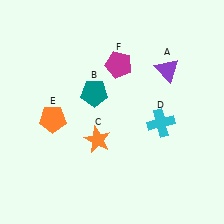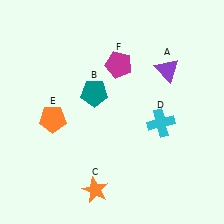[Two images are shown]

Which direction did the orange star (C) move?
The orange star (C) moved down.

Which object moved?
The orange star (C) moved down.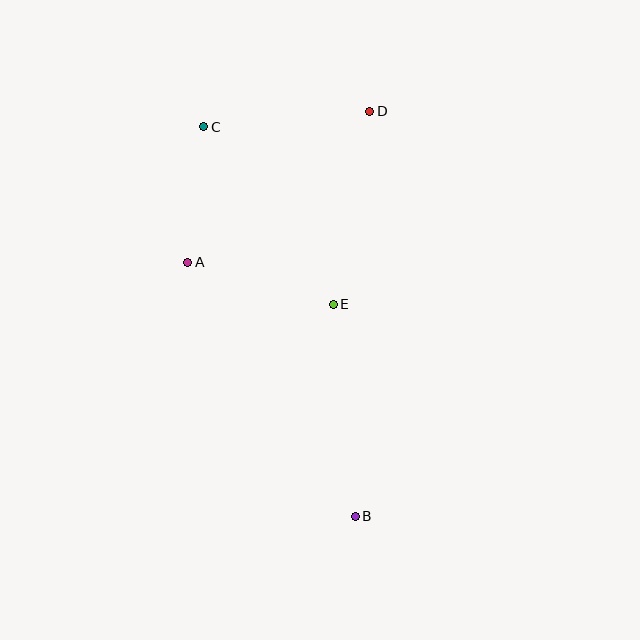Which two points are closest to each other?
Points A and C are closest to each other.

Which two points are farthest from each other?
Points B and C are farthest from each other.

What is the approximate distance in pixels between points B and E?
The distance between B and E is approximately 213 pixels.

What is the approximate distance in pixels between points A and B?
The distance between A and B is approximately 304 pixels.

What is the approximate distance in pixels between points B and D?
The distance between B and D is approximately 405 pixels.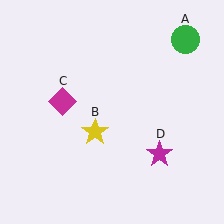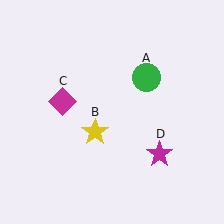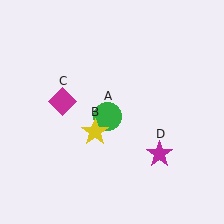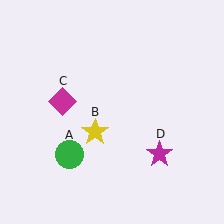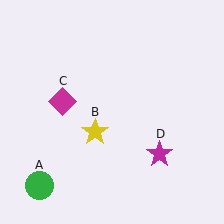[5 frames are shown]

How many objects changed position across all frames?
1 object changed position: green circle (object A).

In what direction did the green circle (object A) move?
The green circle (object A) moved down and to the left.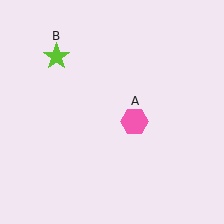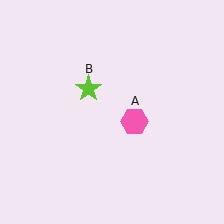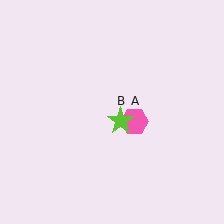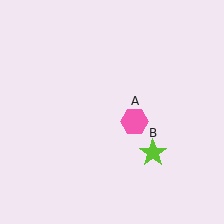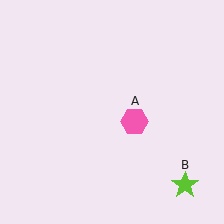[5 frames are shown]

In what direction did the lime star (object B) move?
The lime star (object B) moved down and to the right.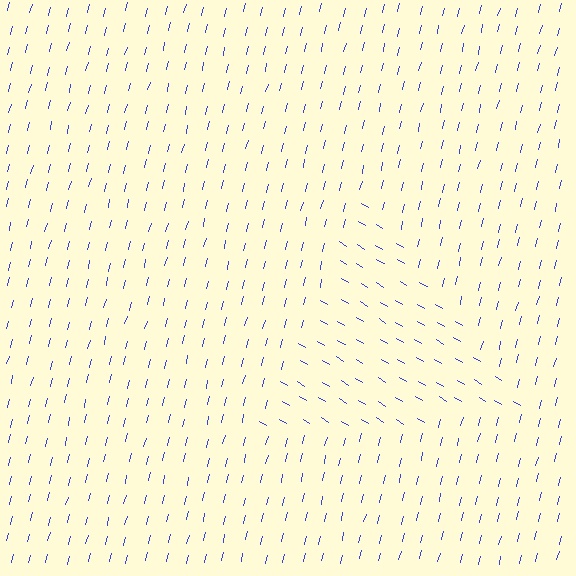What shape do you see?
I see a triangle.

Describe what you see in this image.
The image is filled with small blue line segments. A triangle region in the image has lines oriented differently from the surrounding lines, creating a visible texture boundary.